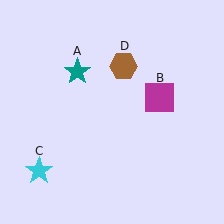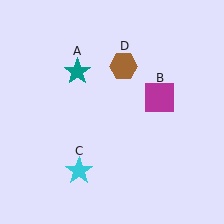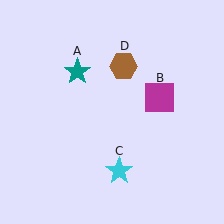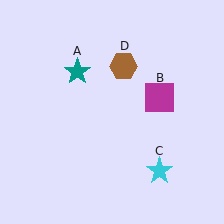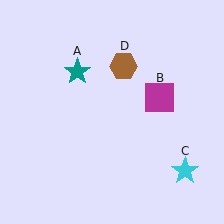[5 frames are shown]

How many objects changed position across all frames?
1 object changed position: cyan star (object C).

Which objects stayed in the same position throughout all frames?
Teal star (object A) and magenta square (object B) and brown hexagon (object D) remained stationary.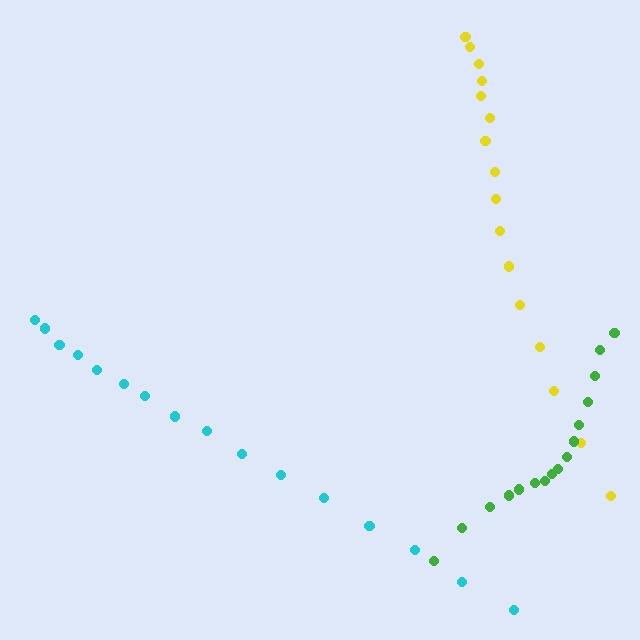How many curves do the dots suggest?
There are 3 distinct paths.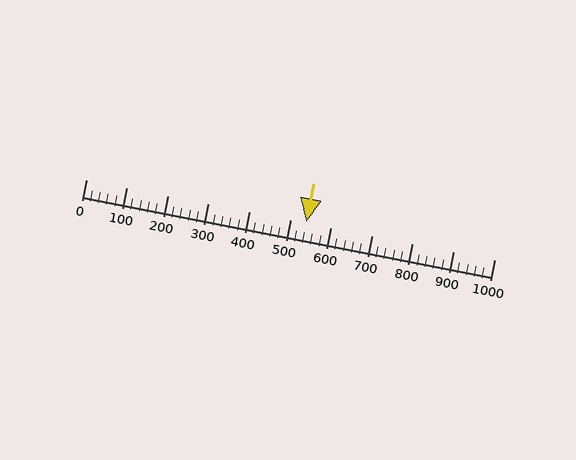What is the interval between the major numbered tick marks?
The major tick marks are spaced 100 units apart.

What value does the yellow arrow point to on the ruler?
The yellow arrow points to approximately 540.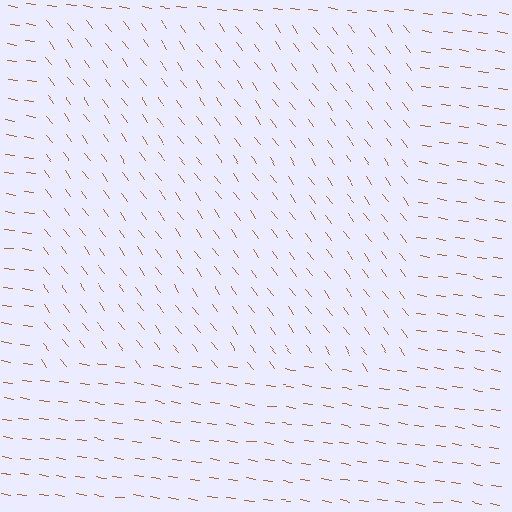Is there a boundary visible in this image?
Yes, there is a texture boundary formed by a change in line orientation.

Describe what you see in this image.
The image is filled with small brown line segments. A rectangle region in the image has lines oriented differently from the surrounding lines, creating a visible texture boundary.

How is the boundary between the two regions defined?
The boundary is defined purely by a change in line orientation (approximately 45 degrees difference). All lines are the same color and thickness.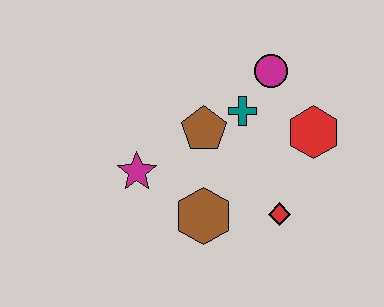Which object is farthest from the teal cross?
The magenta star is farthest from the teal cross.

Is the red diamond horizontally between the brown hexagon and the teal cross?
No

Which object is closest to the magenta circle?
The teal cross is closest to the magenta circle.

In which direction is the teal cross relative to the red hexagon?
The teal cross is to the left of the red hexagon.